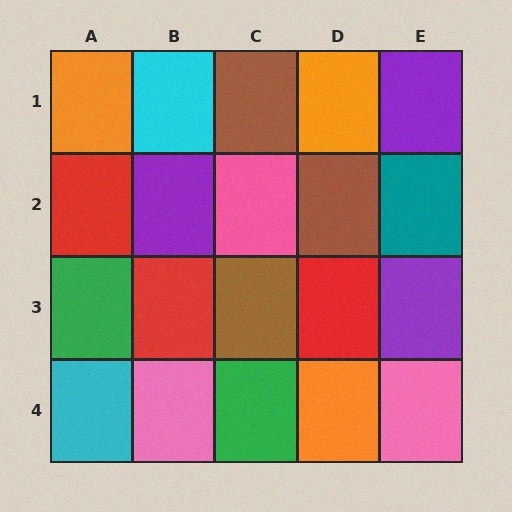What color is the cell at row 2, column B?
Purple.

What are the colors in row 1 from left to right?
Orange, cyan, brown, orange, purple.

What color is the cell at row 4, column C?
Green.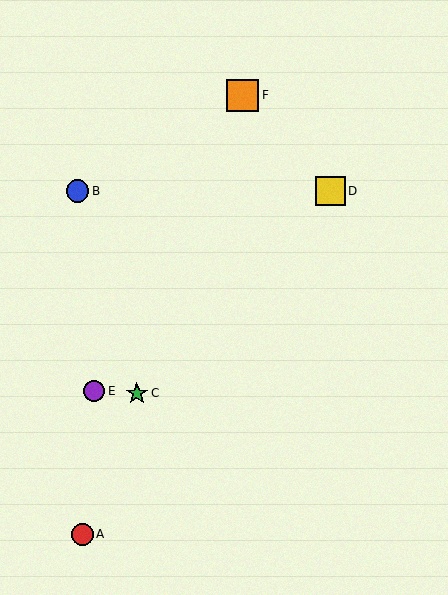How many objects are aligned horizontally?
2 objects (B, D) are aligned horizontally.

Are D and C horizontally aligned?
No, D is at y≈191 and C is at y≈393.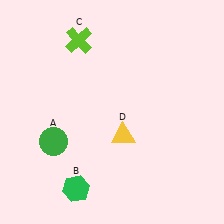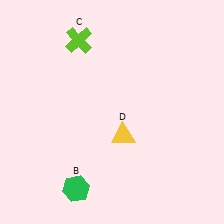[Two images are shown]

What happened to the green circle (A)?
The green circle (A) was removed in Image 2. It was in the bottom-left area of Image 1.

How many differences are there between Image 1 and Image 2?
There is 1 difference between the two images.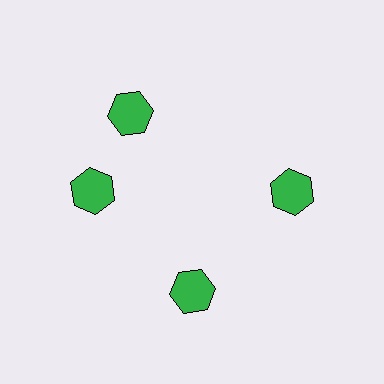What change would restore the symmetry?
The symmetry would be restored by rotating it back into even spacing with its neighbors so that all 4 hexagons sit at equal angles and equal distance from the center.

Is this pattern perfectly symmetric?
No. The 4 green hexagons are arranged in a ring, but one element near the 12 o'clock position is rotated out of alignment along the ring, breaking the 4-fold rotational symmetry.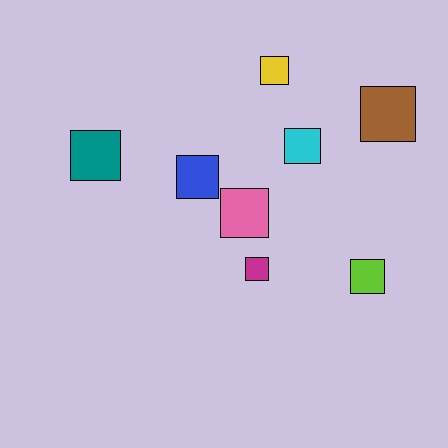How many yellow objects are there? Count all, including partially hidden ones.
There is 1 yellow object.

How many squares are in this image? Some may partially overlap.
There are 8 squares.